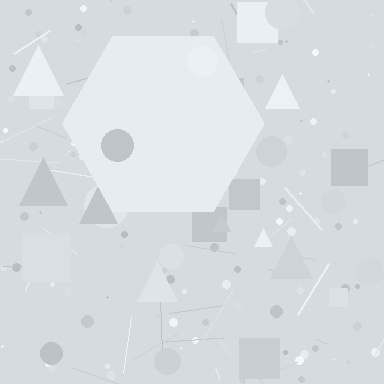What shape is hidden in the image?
A hexagon is hidden in the image.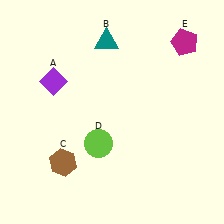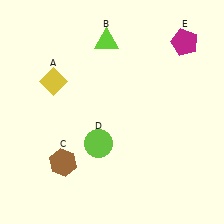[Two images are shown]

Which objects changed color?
A changed from purple to yellow. B changed from teal to lime.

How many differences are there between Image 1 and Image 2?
There are 2 differences between the two images.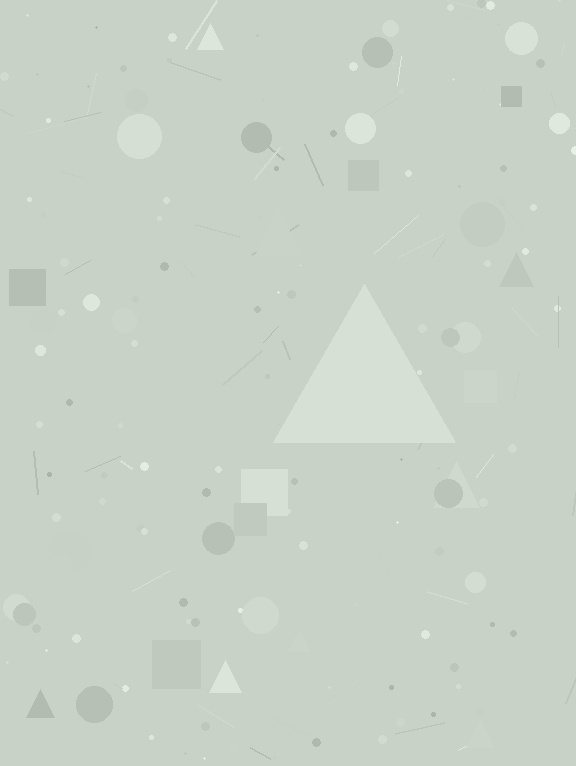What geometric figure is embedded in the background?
A triangle is embedded in the background.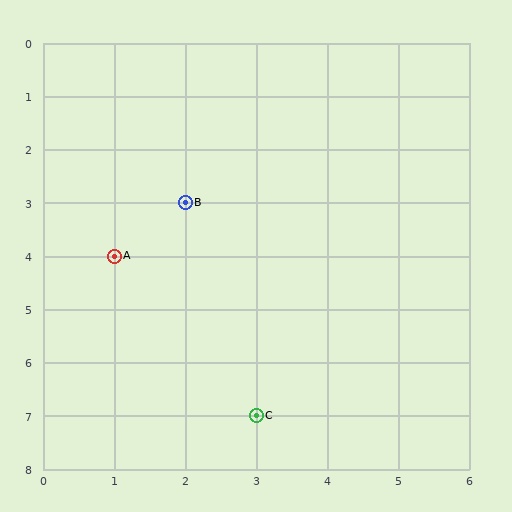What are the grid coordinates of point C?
Point C is at grid coordinates (3, 7).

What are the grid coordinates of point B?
Point B is at grid coordinates (2, 3).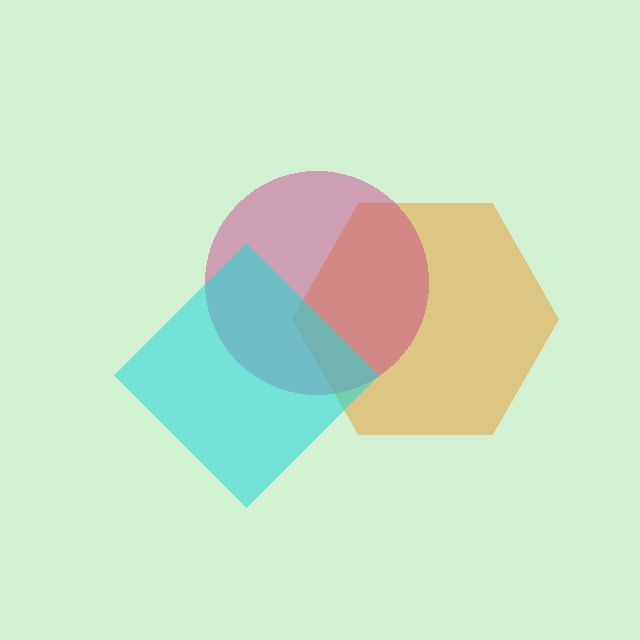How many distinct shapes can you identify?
There are 3 distinct shapes: an orange hexagon, a magenta circle, a cyan diamond.